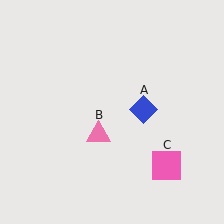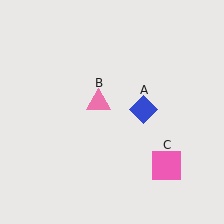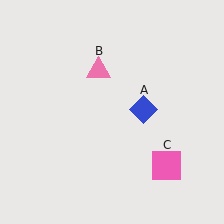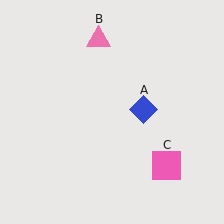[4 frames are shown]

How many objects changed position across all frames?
1 object changed position: pink triangle (object B).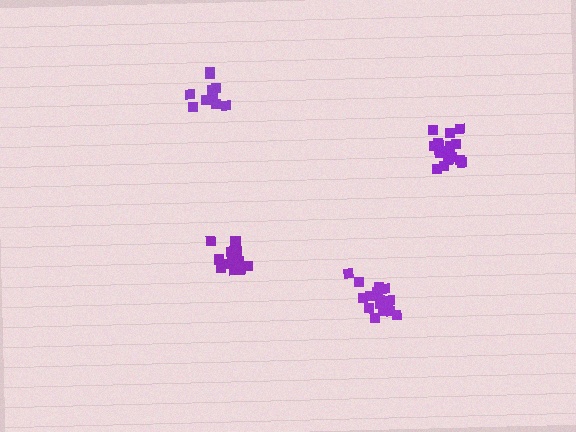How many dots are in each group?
Group 1: 18 dots, Group 2: 18 dots, Group 3: 20 dots, Group 4: 14 dots (70 total).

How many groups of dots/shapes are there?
There are 4 groups.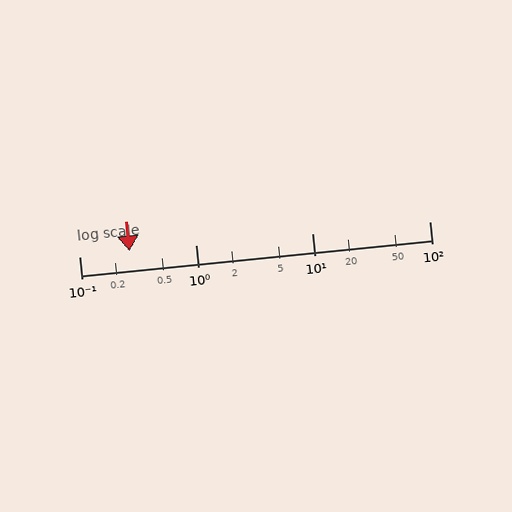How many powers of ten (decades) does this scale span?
The scale spans 3 decades, from 0.1 to 100.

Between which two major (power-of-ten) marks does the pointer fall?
The pointer is between 0.1 and 1.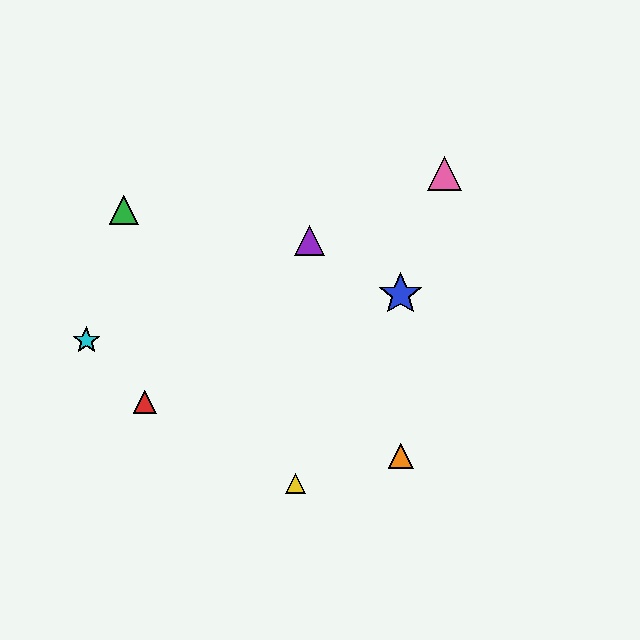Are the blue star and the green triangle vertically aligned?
No, the blue star is at x≈401 and the green triangle is at x≈124.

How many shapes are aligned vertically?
2 shapes (the blue star, the orange triangle) are aligned vertically.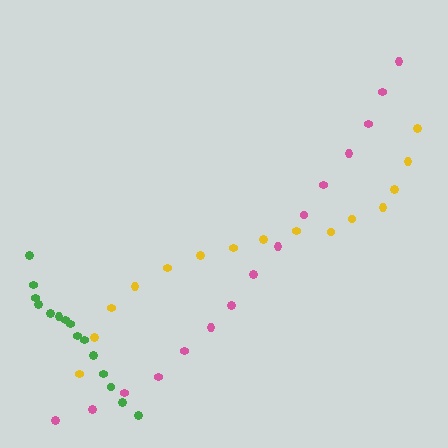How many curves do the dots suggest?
There are 3 distinct paths.